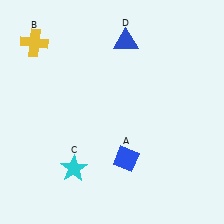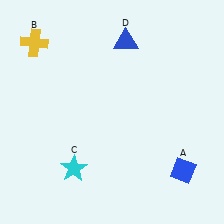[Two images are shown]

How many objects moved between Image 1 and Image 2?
1 object moved between the two images.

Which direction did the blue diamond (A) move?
The blue diamond (A) moved right.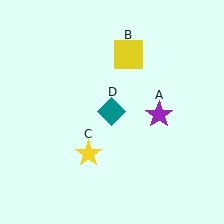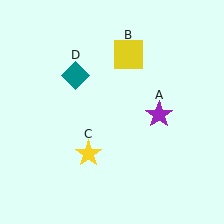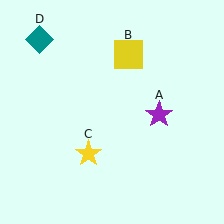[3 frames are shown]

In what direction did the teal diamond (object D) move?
The teal diamond (object D) moved up and to the left.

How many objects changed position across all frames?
1 object changed position: teal diamond (object D).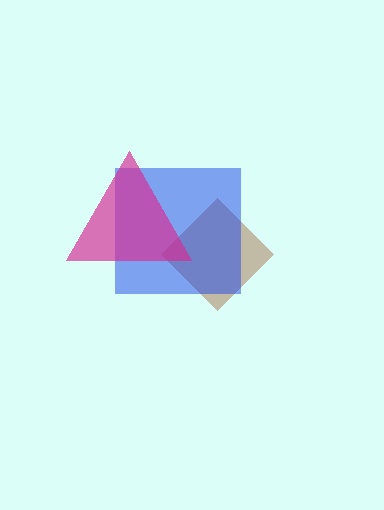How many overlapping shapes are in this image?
There are 3 overlapping shapes in the image.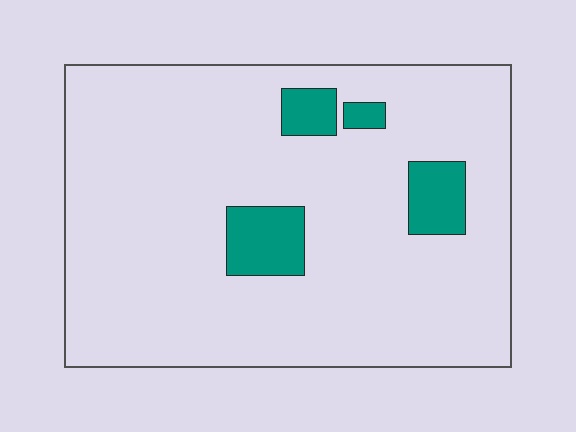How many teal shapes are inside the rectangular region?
4.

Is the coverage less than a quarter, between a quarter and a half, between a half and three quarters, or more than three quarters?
Less than a quarter.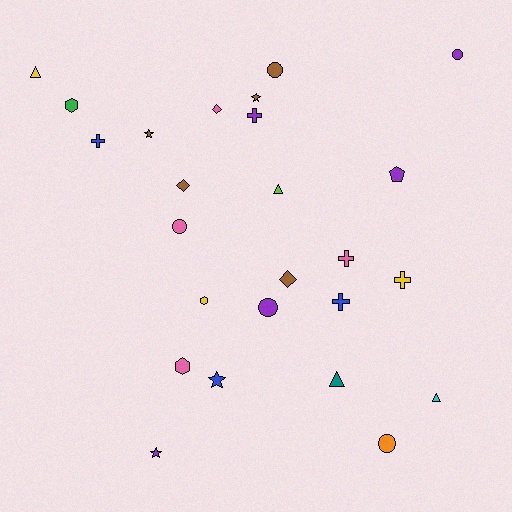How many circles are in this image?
There are 5 circles.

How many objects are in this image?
There are 25 objects.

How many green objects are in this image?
There is 1 green object.